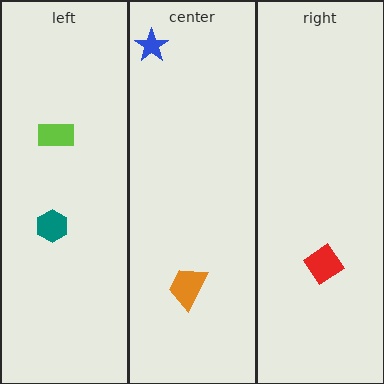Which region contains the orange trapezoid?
The center region.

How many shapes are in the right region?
1.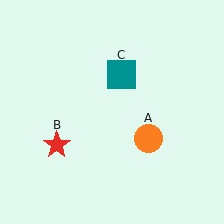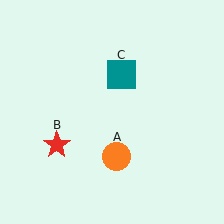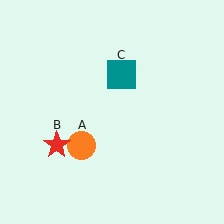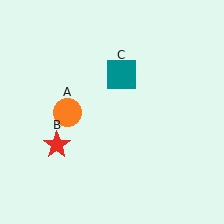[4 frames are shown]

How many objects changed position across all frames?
1 object changed position: orange circle (object A).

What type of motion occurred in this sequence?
The orange circle (object A) rotated clockwise around the center of the scene.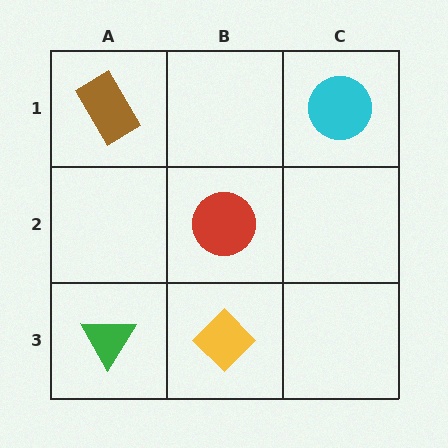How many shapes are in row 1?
2 shapes.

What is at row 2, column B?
A red circle.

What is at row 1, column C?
A cyan circle.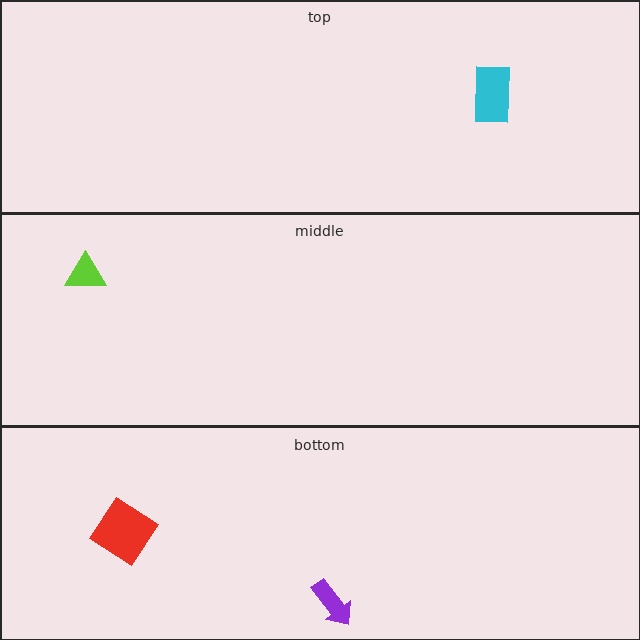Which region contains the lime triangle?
The middle region.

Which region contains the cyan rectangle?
The top region.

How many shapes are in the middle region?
1.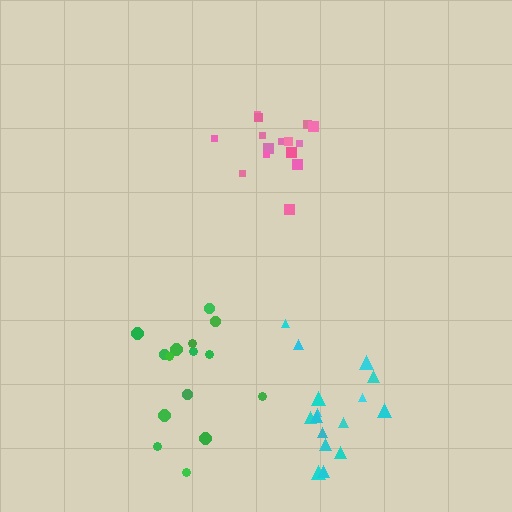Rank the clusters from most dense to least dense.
pink, green, cyan.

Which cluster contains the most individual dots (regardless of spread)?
Cyan (16).